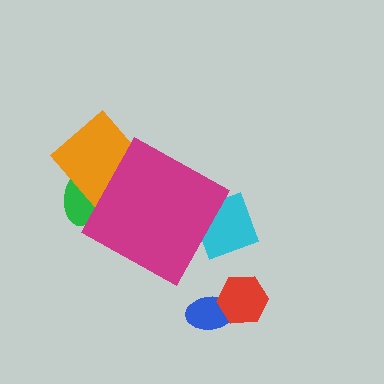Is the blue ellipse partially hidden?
No, the blue ellipse is fully visible.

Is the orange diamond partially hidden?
Yes, the orange diamond is partially hidden behind the magenta diamond.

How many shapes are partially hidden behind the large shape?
3 shapes are partially hidden.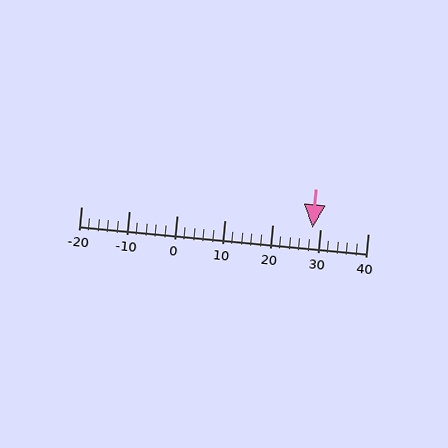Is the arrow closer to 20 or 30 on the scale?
The arrow is closer to 30.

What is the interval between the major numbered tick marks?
The major tick marks are spaced 10 units apart.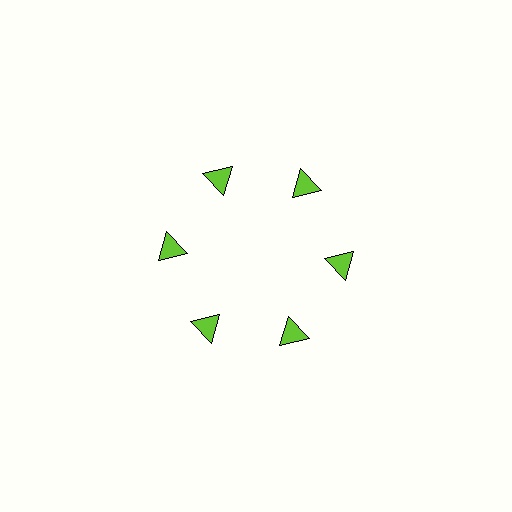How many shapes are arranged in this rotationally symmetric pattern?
There are 6 shapes, arranged in 6 groups of 1.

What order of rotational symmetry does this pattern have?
This pattern has 6-fold rotational symmetry.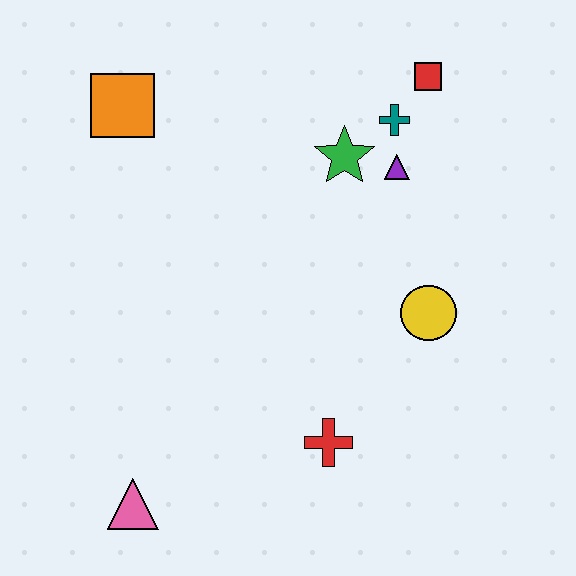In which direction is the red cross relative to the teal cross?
The red cross is below the teal cross.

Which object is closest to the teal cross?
The purple triangle is closest to the teal cross.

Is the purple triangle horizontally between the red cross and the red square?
Yes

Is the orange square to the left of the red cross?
Yes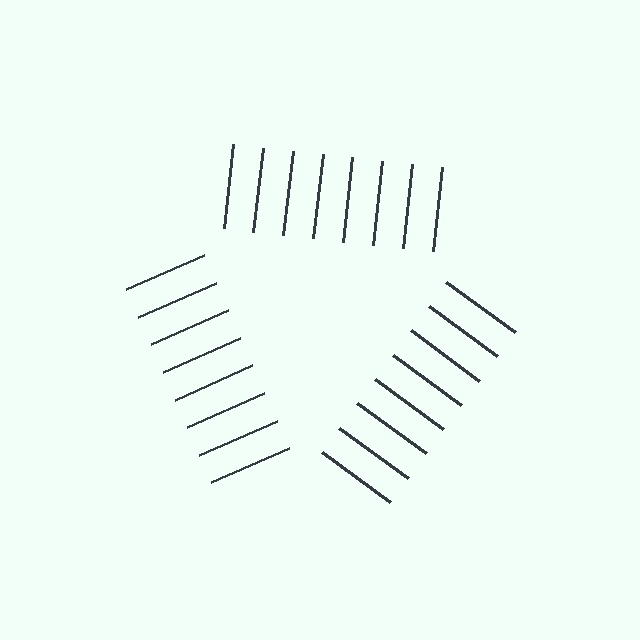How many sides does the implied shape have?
3 sides — the line-ends trace a triangle.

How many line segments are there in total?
24 — 8 along each of the 3 edges.